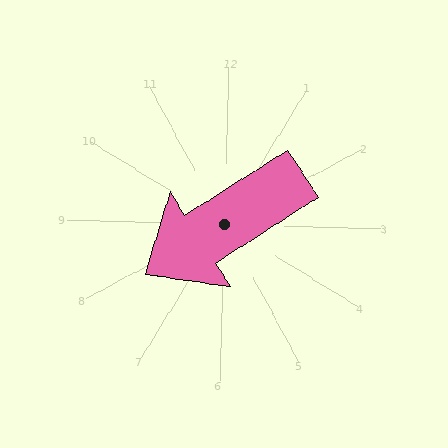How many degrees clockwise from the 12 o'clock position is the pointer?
Approximately 236 degrees.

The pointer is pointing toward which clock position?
Roughly 8 o'clock.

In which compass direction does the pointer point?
Southwest.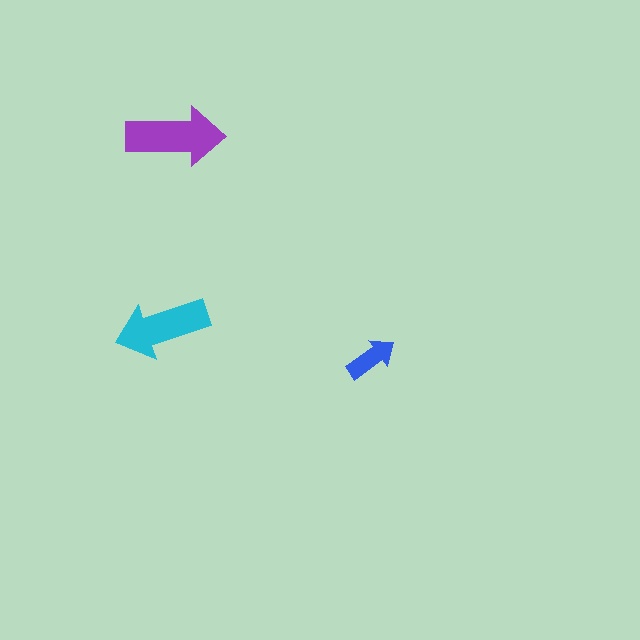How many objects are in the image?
There are 3 objects in the image.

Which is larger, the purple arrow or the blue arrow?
The purple one.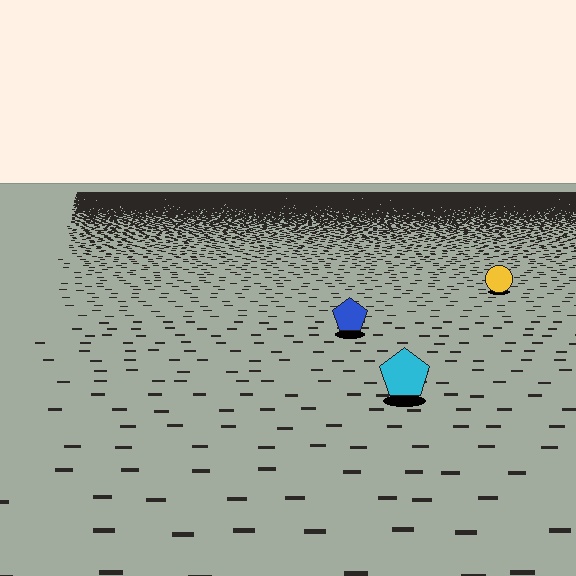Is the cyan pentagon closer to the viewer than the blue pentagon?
Yes. The cyan pentagon is closer — you can tell from the texture gradient: the ground texture is coarser near it.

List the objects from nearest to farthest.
From nearest to farthest: the cyan pentagon, the blue pentagon, the yellow circle.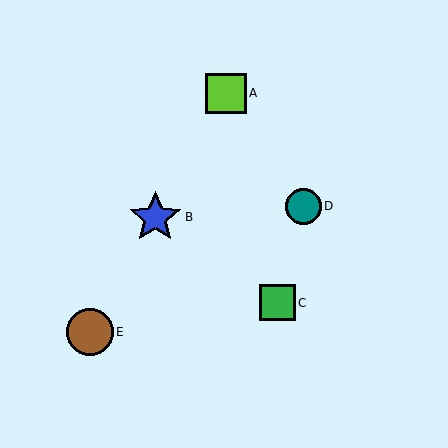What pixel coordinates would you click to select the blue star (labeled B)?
Click at (155, 217) to select the blue star B.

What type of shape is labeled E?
Shape E is a brown circle.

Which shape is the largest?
The blue star (labeled B) is the largest.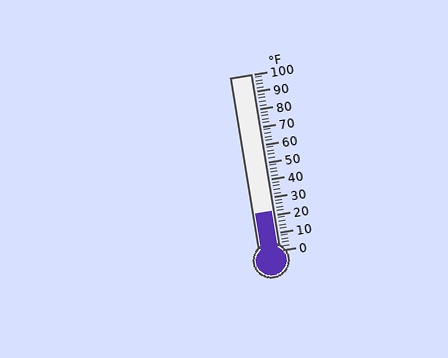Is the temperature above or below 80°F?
The temperature is below 80°F.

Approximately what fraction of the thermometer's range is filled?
The thermometer is filled to approximately 20% of its range.